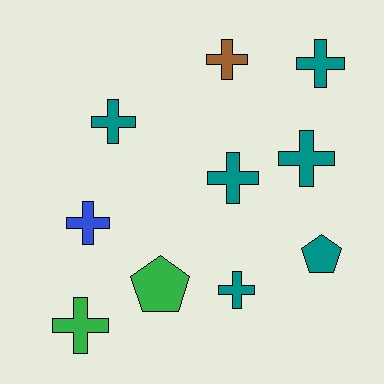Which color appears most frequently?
Teal, with 6 objects.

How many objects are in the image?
There are 10 objects.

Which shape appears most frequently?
Cross, with 8 objects.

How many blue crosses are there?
There is 1 blue cross.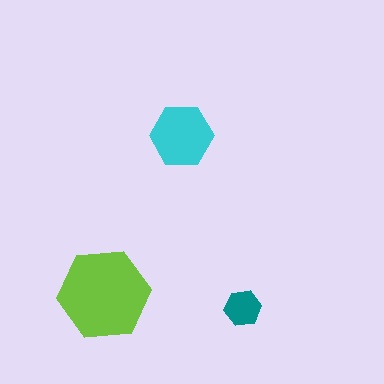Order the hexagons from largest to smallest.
the lime one, the cyan one, the teal one.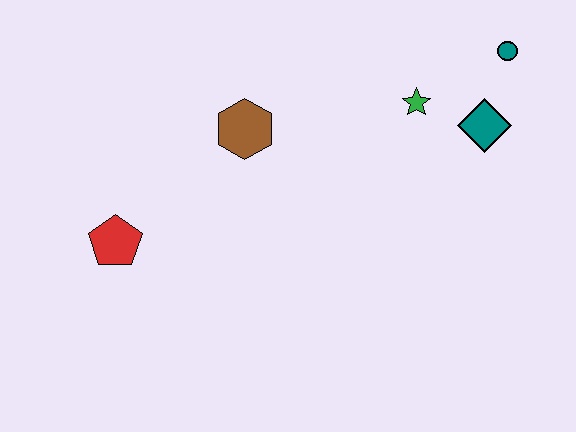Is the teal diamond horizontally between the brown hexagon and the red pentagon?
No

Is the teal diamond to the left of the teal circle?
Yes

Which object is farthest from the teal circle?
The red pentagon is farthest from the teal circle.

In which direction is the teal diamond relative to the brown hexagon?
The teal diamond is to the right of the brown hexagon.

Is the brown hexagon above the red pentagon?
Yes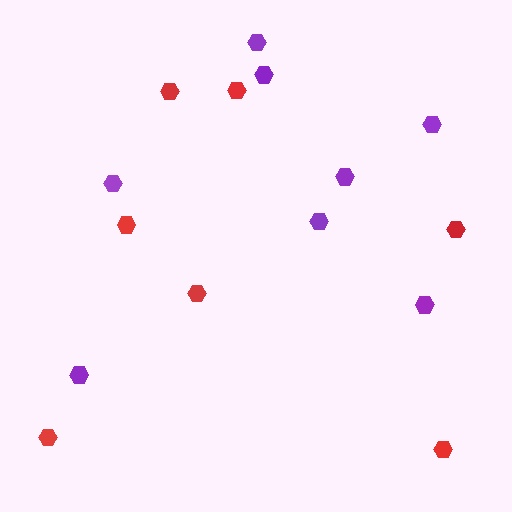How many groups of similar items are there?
There are 2 groups: one group of purple hexagons (8) and one group of red hexagons (7).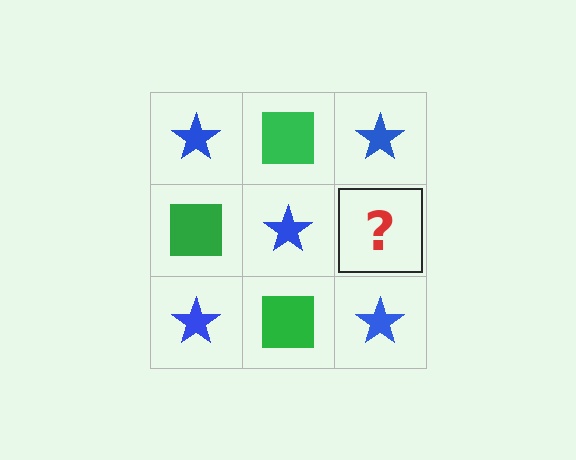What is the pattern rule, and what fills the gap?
The rule is that it alternates blue star and green square in a checkerboard pattern. The gap should be filled with a green square.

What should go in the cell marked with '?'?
The missing cell should contain a green square.